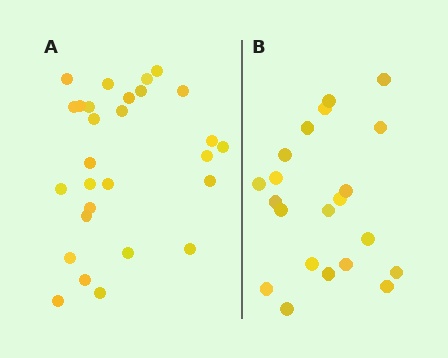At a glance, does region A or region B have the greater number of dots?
Region A (the left region) has more dots.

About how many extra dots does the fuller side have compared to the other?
Region A has roughly 8 or so more dots than region B.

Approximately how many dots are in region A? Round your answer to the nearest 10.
About 30 dots. (The exact count is 28, which rounds to 30.)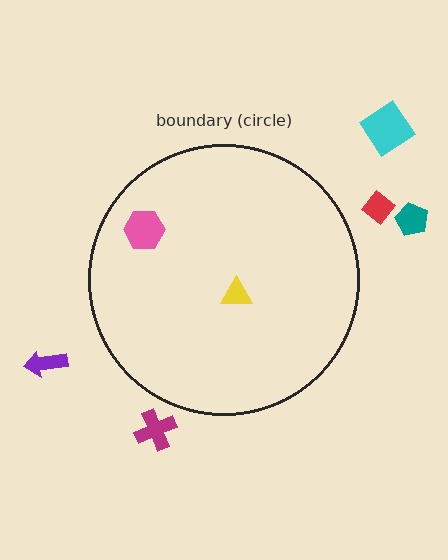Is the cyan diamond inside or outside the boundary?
Outside.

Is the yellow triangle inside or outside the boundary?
Inside.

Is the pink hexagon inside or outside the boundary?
Inside.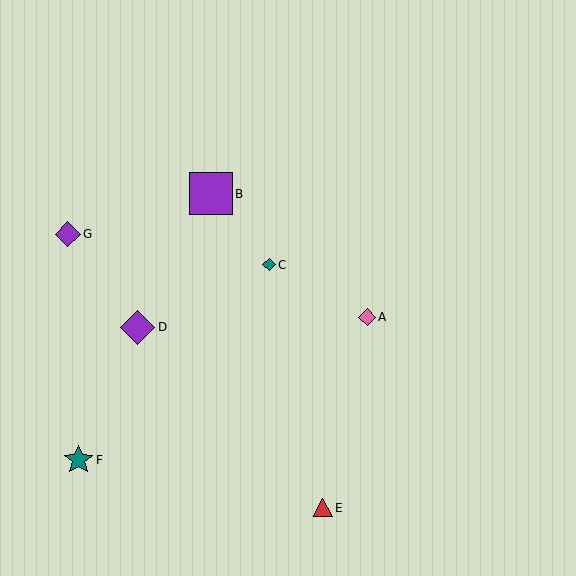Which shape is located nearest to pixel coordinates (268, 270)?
The teal diamond (labeled C) at (269, 265) is nearest to that location.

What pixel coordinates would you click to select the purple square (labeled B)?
Click at (211, 194) to select the purple square B.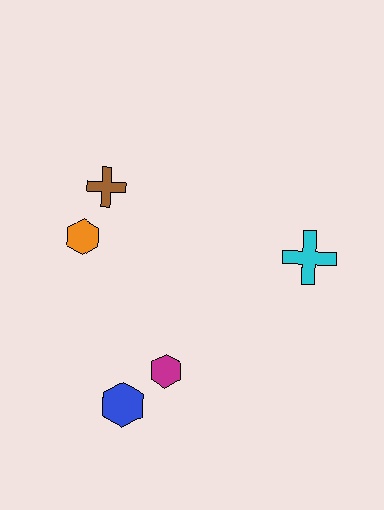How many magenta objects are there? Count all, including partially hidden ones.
There is 1 magenta object.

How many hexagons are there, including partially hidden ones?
There are 3 hexagons.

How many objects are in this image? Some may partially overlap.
There are 5 objects.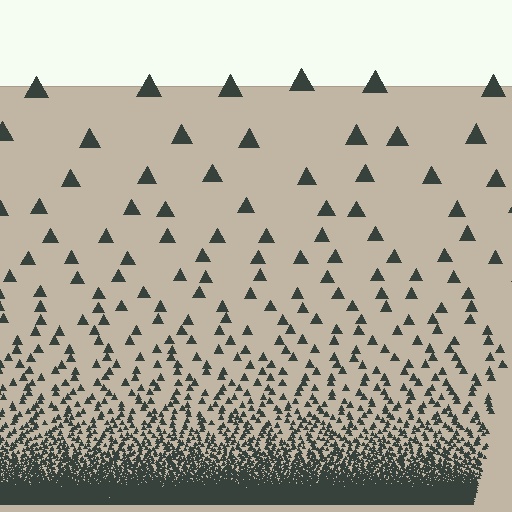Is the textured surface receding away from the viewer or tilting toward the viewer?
The surface appears to tilt toward the viewer. Texture elements get larger and sparser toward the top.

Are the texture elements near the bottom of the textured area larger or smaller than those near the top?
Smaller. The gradient is inverted — elements near the bottom are smaller and denser.